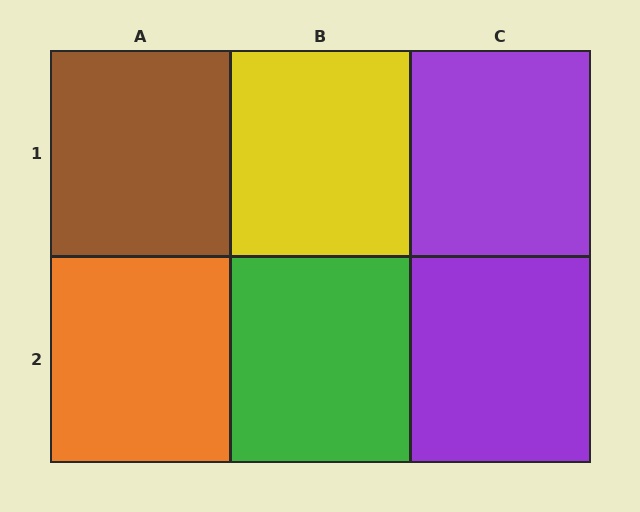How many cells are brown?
1 cell is brown.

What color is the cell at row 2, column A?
Orange.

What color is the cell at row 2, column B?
Green.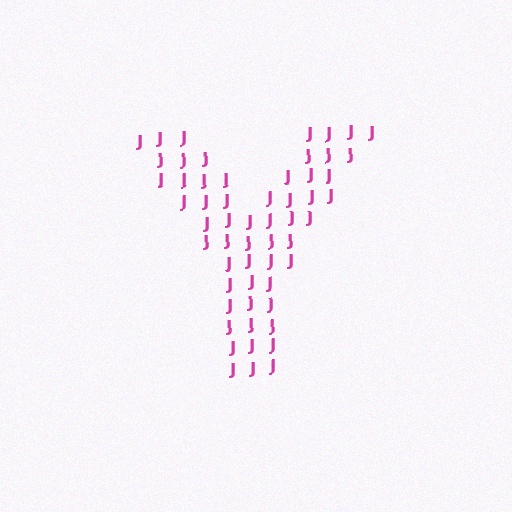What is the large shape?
The large shape is the letter Y.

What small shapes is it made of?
It is made of small letter J's.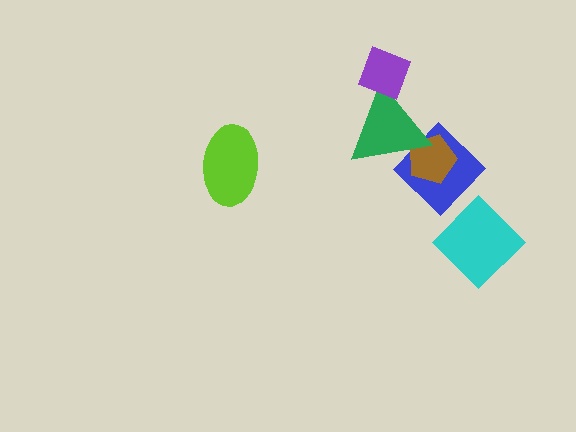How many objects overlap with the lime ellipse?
0 objects overlap with the lime ellipse.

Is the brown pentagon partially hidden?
Yes, it is partially covered by another shape.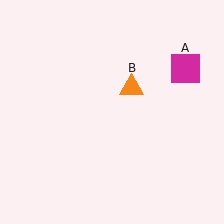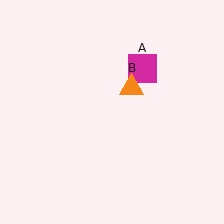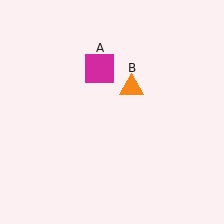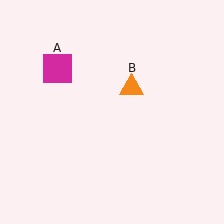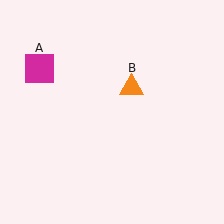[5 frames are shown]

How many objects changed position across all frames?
1 object changed position: magenta square (object A).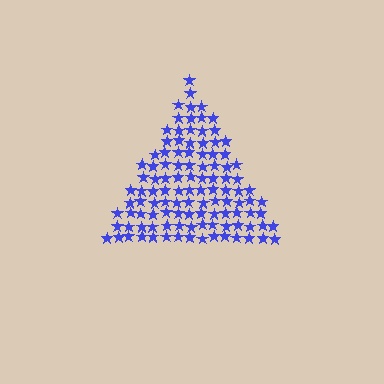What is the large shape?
The large shape is a triangle.